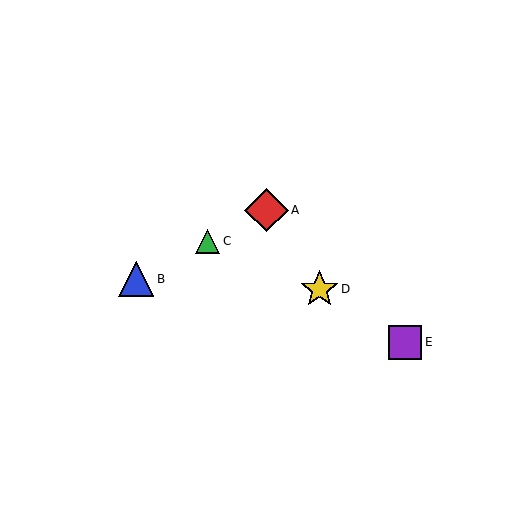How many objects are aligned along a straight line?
3 objects (A, B, C) are aligned along a straight line.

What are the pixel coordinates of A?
Object A is at (267, 210).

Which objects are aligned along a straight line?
Objects A, B, C are aligned along a straight line.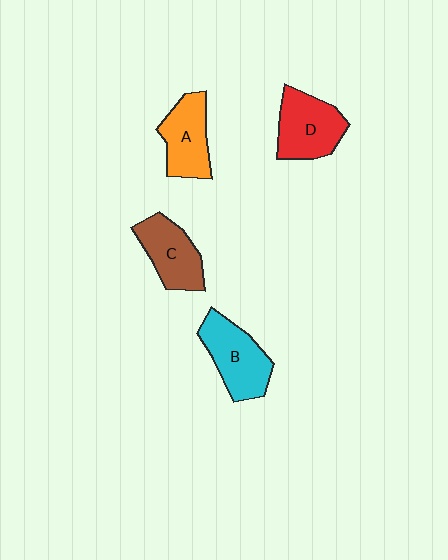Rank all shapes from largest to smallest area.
From largest to smallest: B (cyan), D (red), A (orange), C (brown).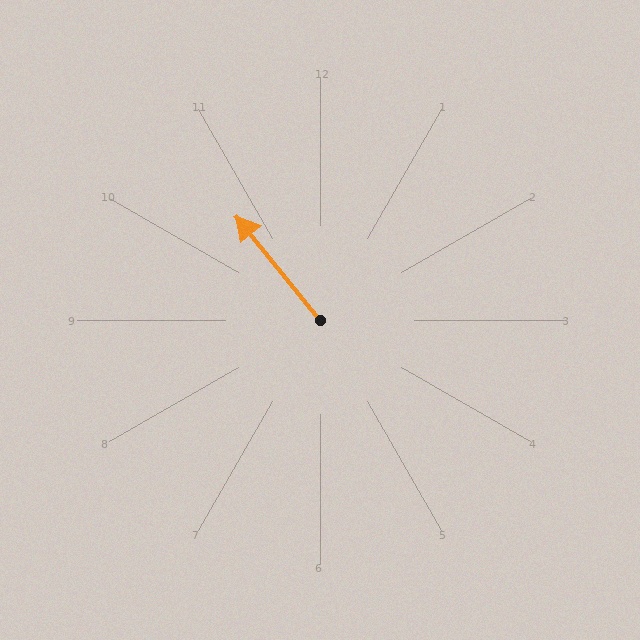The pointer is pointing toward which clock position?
Roughly 11 o'clock.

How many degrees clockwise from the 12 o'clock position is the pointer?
Approximately 321 degrees.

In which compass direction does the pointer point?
Northwest.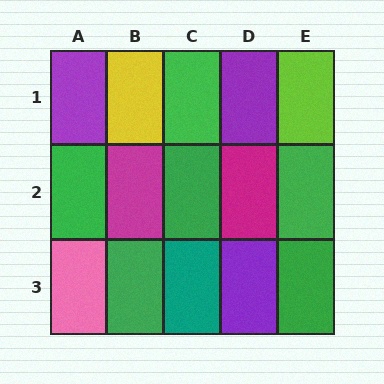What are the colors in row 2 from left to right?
Green, magenta, green, magenta, green.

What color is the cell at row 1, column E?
Lime.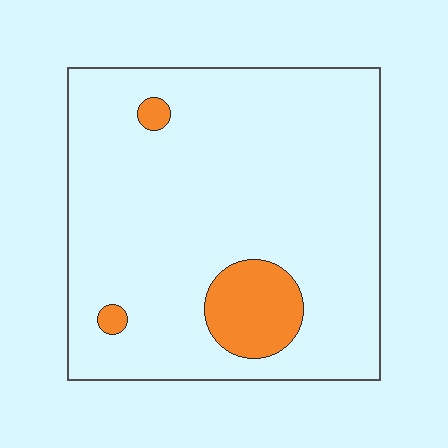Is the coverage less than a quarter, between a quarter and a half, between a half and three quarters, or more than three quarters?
Less than a quarter.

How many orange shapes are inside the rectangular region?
3.